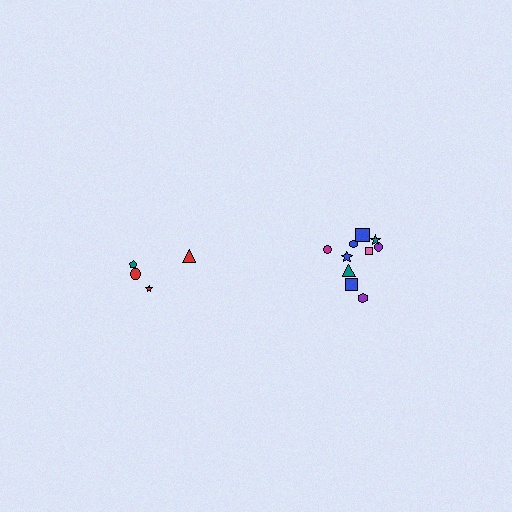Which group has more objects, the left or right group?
The right group.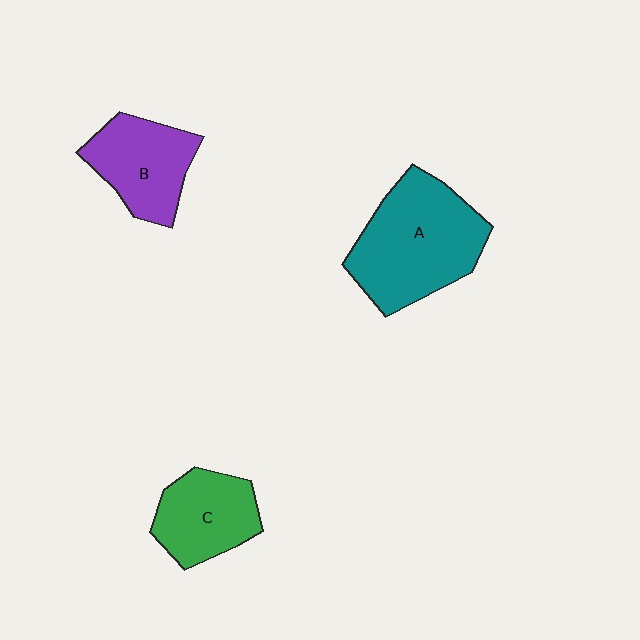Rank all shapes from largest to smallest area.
From largest to smallest: A (teal), B (purple), C (green).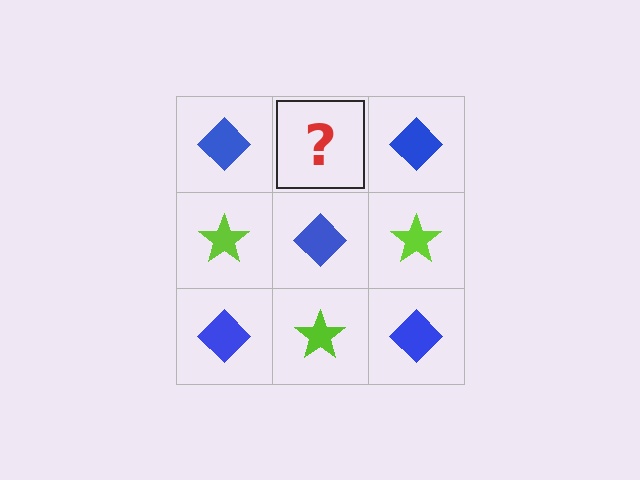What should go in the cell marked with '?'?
The missing cell should contain a lime star.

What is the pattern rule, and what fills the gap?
The rule is that it alternates blue diamond and lime star in a checkerboard pattern. The gap should be filled with a lime star.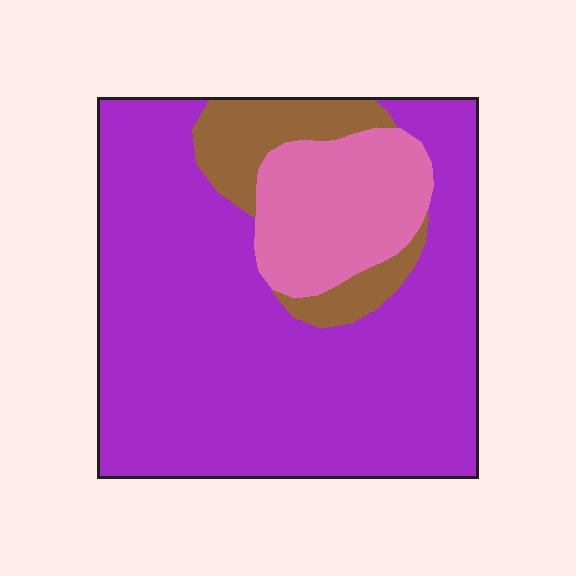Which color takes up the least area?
Brown, at roughly 10%.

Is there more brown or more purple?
Purple.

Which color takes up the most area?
Purple, at roughly 75%.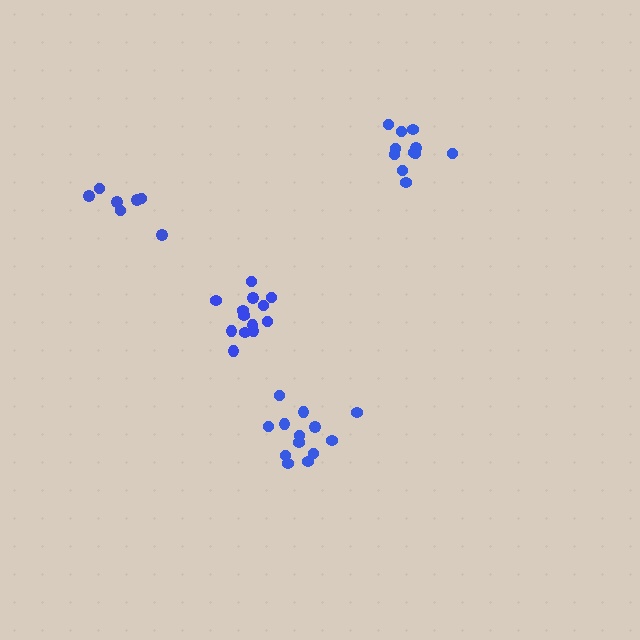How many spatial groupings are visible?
There are 4 spatial groupings.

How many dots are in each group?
Group 1: 12 dots, Group 2: 7 dots, Group 3: 13 dots, Group 4: 13 dots (45 total).